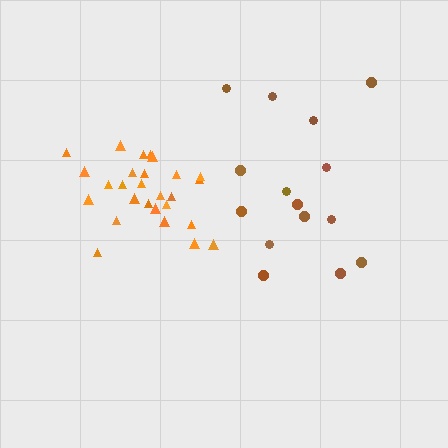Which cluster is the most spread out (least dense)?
Brown.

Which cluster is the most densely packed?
Orange.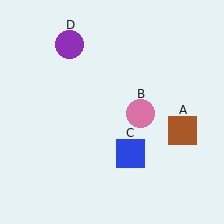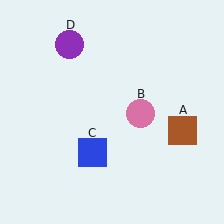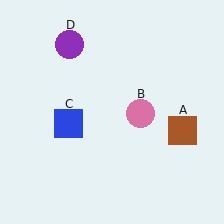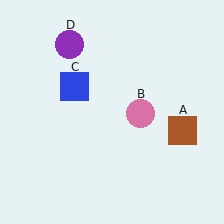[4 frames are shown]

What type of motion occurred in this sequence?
The blue square (object C) rotated clockwise around the center of the scene.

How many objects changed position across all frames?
1 object changed position: blue square (object C).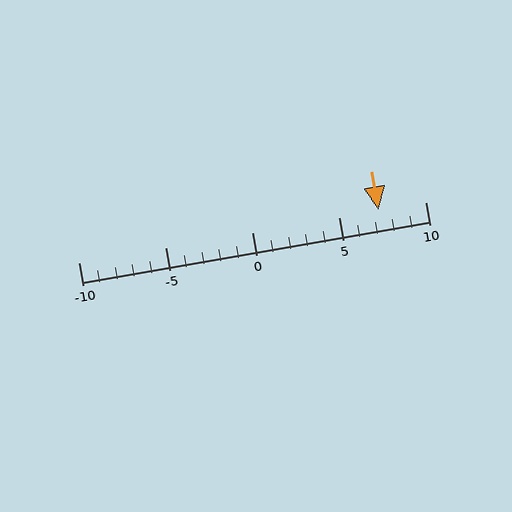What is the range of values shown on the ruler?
The ruler shows values from -10 to 10.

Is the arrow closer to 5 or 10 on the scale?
The arrow is closer to 5.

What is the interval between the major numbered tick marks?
The major tick marks are spaced 5 units apart.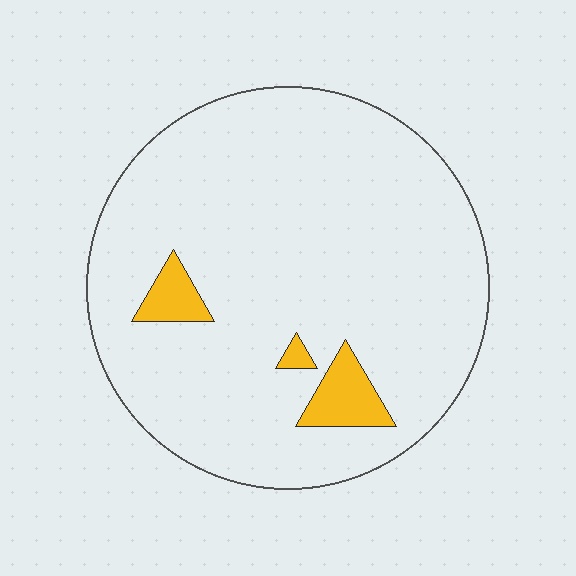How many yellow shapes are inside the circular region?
3.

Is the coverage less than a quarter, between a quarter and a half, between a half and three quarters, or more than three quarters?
Less than a quarter.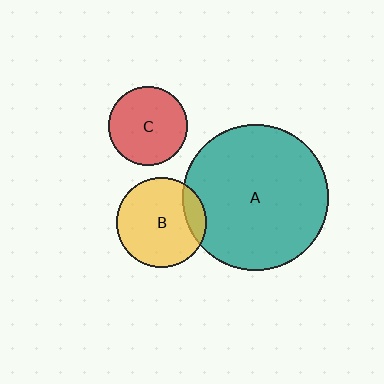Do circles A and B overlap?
Yes.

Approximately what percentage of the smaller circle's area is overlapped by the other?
Approximately 15%.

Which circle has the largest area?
Circle A (teal).